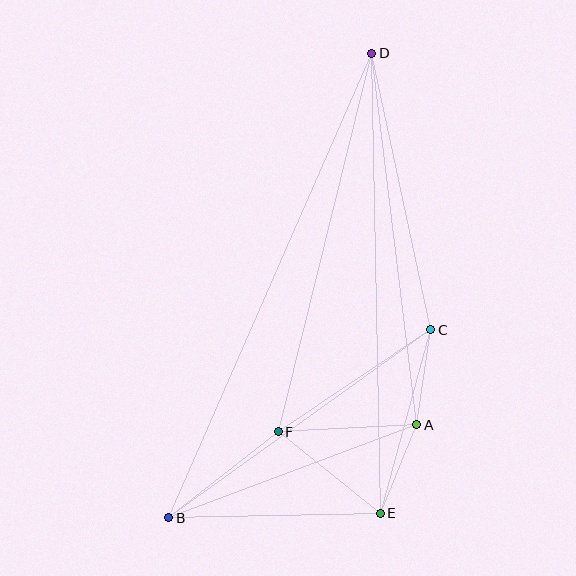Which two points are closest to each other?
Points A and E are closest to each other.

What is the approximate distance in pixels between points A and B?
The distance between A and B is approximately 265 pixels.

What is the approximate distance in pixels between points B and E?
The distance between B and E is approximately 212 pixels.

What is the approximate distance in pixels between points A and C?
The distance between A and C is approximately 96 pixels.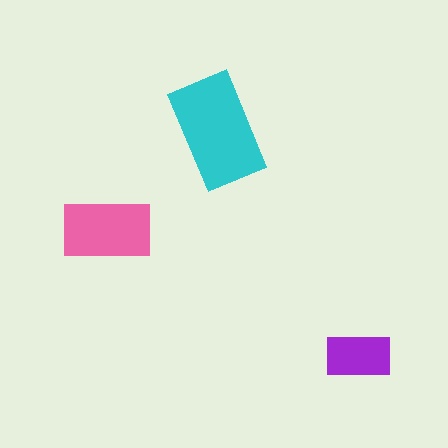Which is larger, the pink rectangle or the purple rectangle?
The pink one.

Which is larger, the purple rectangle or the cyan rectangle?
The cyan one.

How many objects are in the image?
There are 3 objects in the image.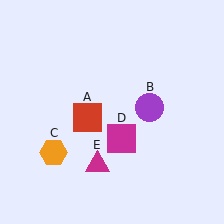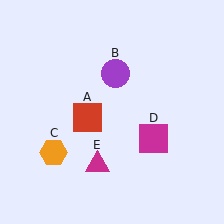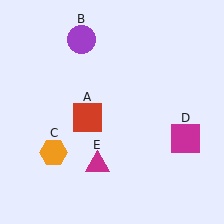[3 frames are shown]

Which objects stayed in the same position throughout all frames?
Red square (object A) and orange hexagon (object C) and magenta triangle (object E) remained stationary.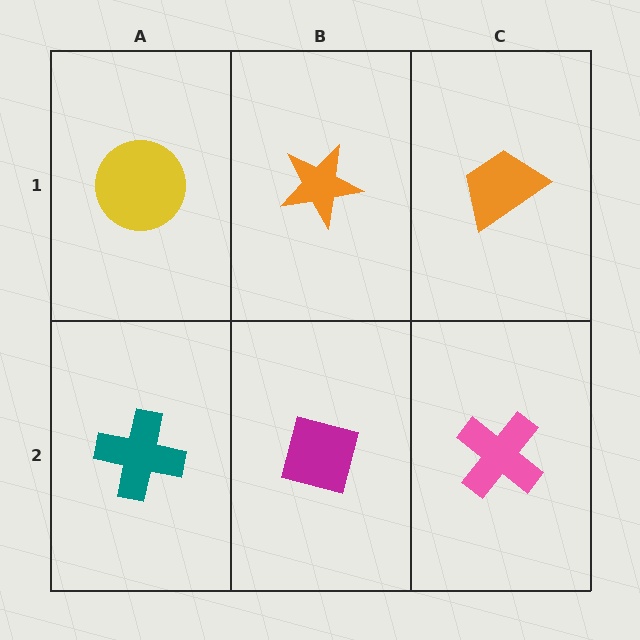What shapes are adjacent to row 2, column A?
A yellow circle (row 1, column A), a magenta diamond (row 2, column B).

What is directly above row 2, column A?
A yellow circle.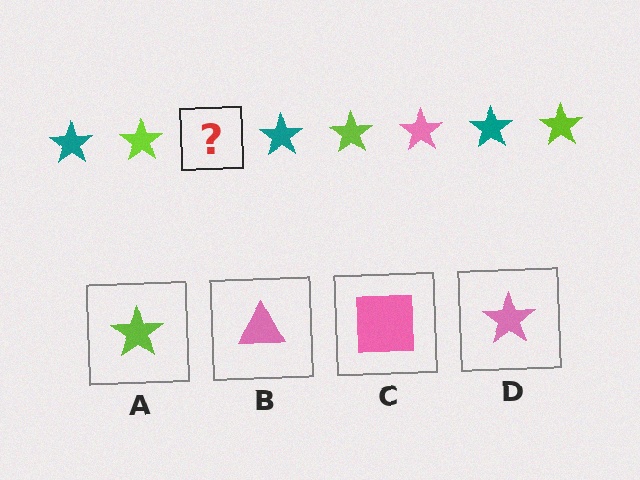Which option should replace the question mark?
Option D.